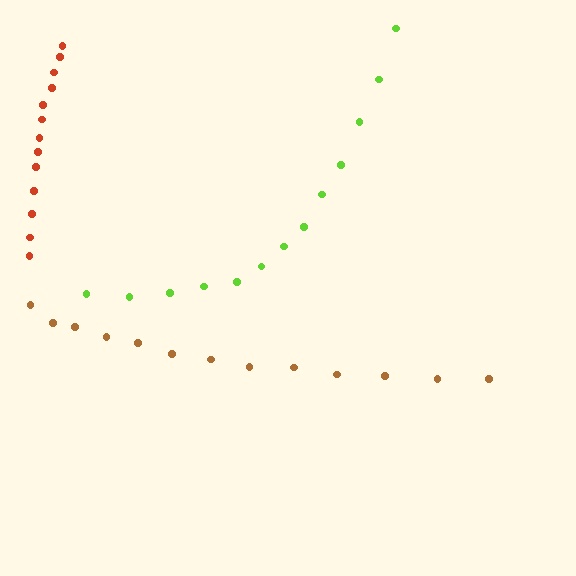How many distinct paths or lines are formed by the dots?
There are 3 distinct paths.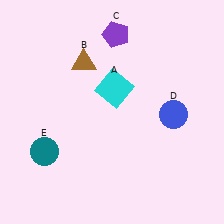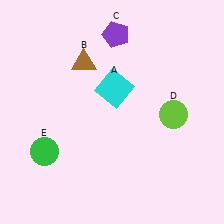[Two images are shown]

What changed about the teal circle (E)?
In Image 1, E is teal. In Image 2, it changed to green.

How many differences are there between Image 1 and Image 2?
There are 2 differences between the two images.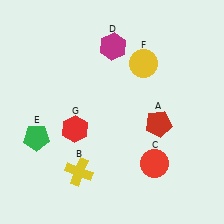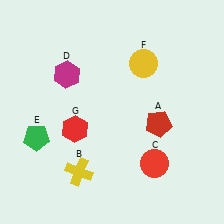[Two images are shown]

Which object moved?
The magenta hexagon (D) moved left.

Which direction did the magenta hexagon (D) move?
The magenta hexagon (D) moved left.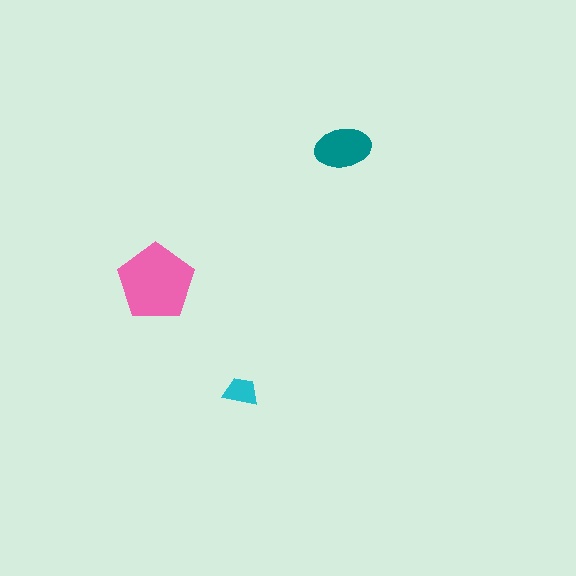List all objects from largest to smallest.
The pink pentagon, the teal ellipse, the cyan trapezoid.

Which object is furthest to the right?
The teal ellipse is rightmost.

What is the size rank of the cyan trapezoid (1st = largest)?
3rd.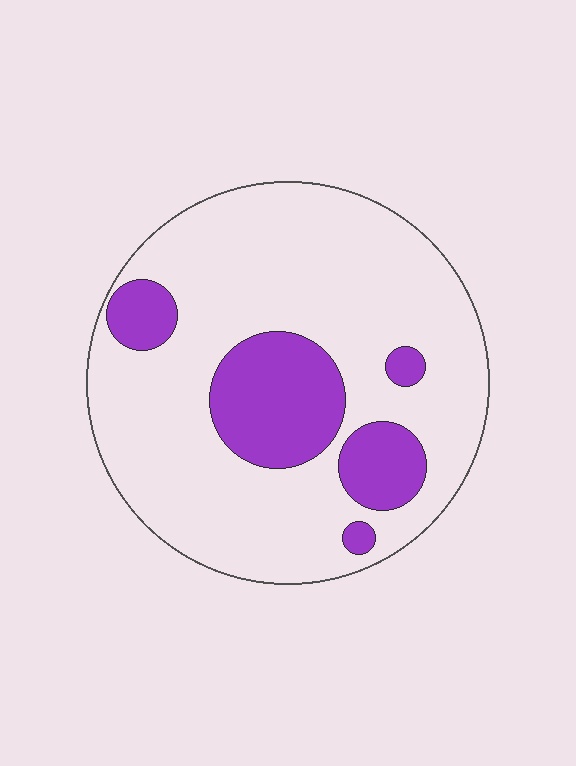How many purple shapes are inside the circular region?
5.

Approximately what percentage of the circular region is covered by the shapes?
Approximately 20%.